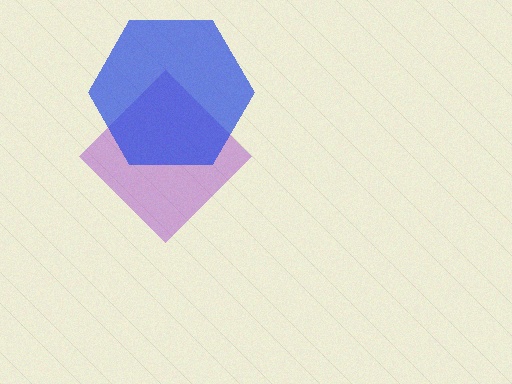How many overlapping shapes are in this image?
There are 2 overlapping shapes in the image.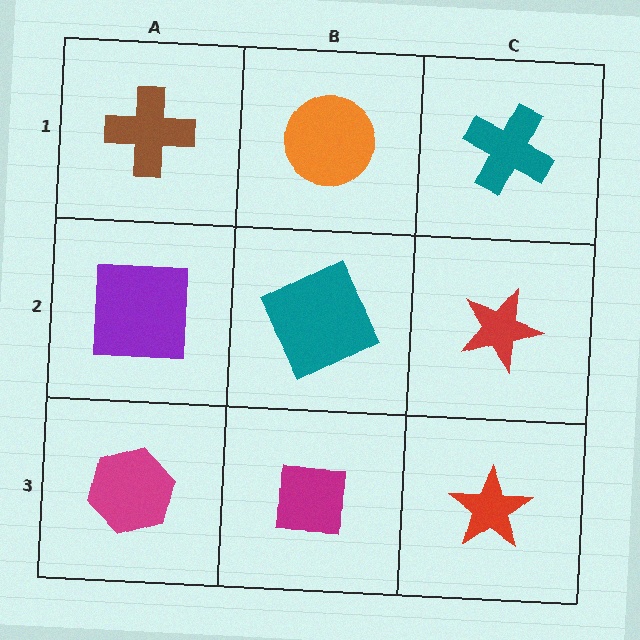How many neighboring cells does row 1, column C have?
2.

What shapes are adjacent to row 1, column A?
A purple square (row 2, column A), an orange circle (row 1, column B).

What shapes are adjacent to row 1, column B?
A teal square (row 2, column B), a brown cross (row 1, column A), a teal cross (row 1, column C).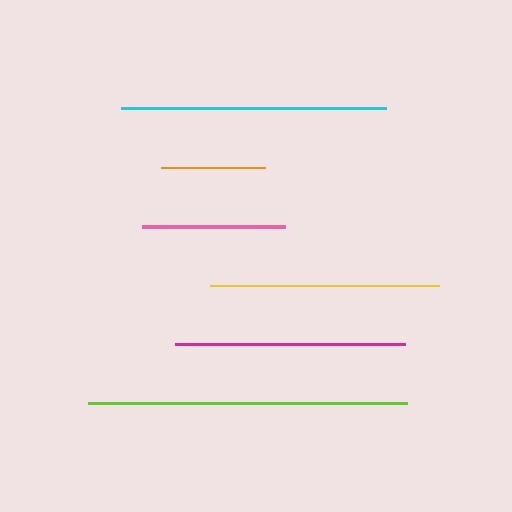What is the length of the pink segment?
The pink segment is approximately 143 pixels long.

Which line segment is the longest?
The lime line is the longest at approximately 319 pixels.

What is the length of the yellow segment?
The yellow segment is approximately 229 pixels long.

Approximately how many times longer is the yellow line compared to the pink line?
The yellow line is approximately 1.6 times the length of the pink line.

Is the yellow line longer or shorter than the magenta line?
The magenta line is longer than the yellow line.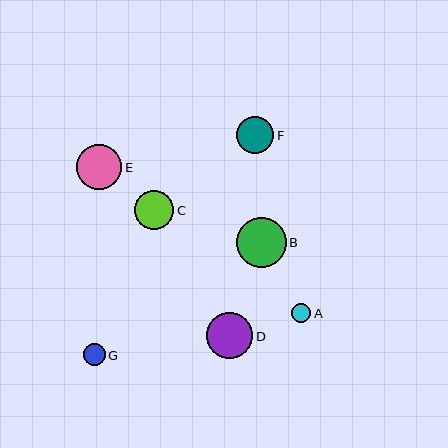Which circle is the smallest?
Circle A is the smallest with a size of approximately 19 pixels.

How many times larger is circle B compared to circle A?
Circle B is approximately 2.6 times the size of circle A.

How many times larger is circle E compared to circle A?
Circle E is approximately 2.4 times the size of circle A.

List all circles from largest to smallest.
From largest to smallest: B, D, E, C, F, G, A.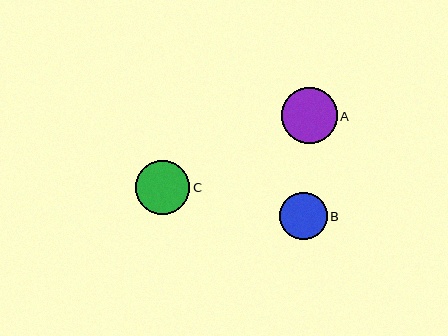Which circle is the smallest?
Circle B is the smallest with a size of approximately 47 pixels.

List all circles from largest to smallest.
From largest to smallest: A, C, B.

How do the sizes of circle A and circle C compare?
Circle A and circle C are approximately the same size.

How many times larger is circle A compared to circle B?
Circle A is approximately 1.2 times the size of circle B.